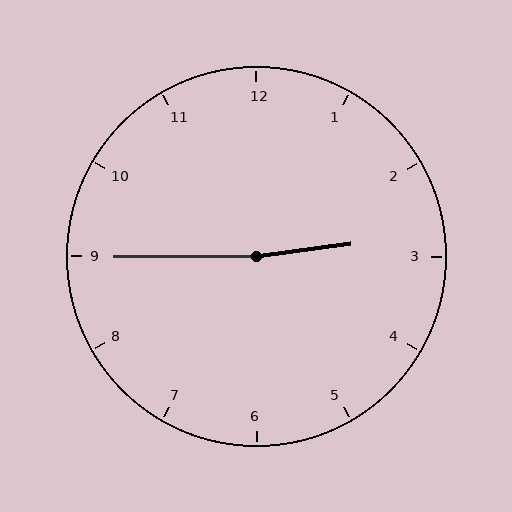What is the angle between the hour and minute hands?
Approximately 172 degrees.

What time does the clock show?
2:45.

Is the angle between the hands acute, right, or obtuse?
It is obtuse.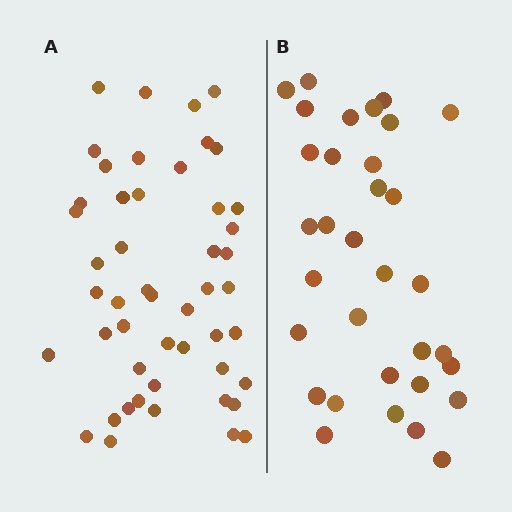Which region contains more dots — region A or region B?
Region A (the left region) has more dots.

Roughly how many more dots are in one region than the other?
Region A has approximately 15 more dots than region B.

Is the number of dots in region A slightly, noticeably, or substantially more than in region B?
Region A has substantially more. The ratio is roughly 1.5 to 1.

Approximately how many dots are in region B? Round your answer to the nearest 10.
About 30 dots. (The exact count is 33, which rounds to 30.)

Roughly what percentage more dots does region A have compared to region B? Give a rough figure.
About 50% more.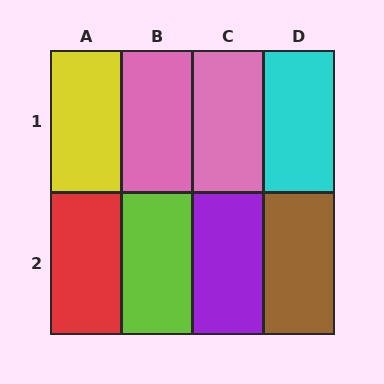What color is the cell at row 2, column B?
Lime.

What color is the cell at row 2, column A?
Red.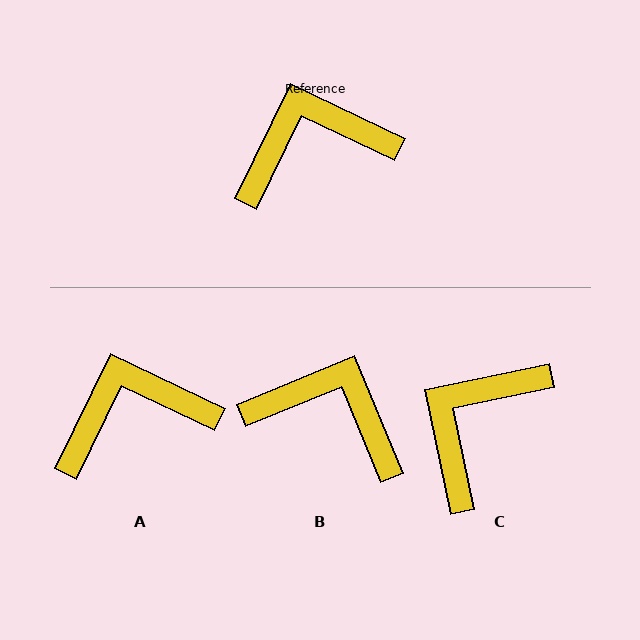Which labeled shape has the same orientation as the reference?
A.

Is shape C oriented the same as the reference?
No, it is off by about 37 degrees.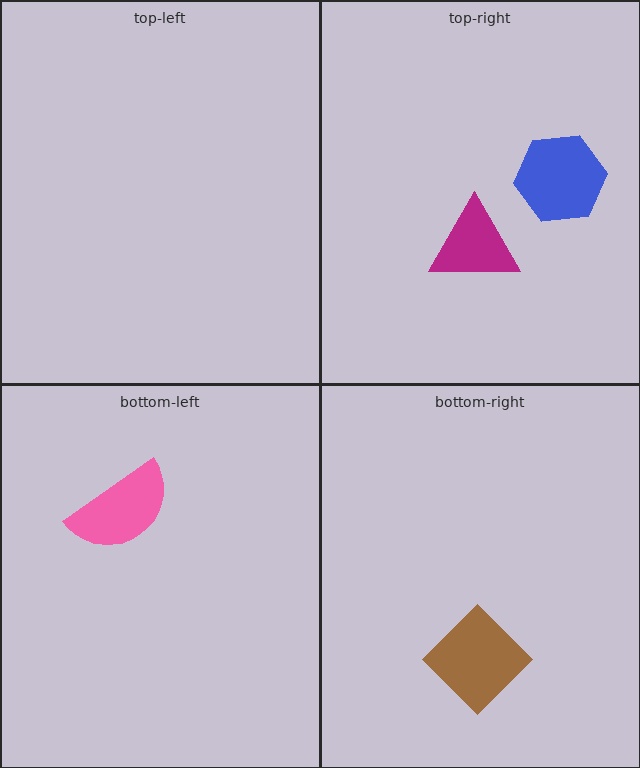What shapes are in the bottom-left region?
The pink semicircle.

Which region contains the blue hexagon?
The top-right region.